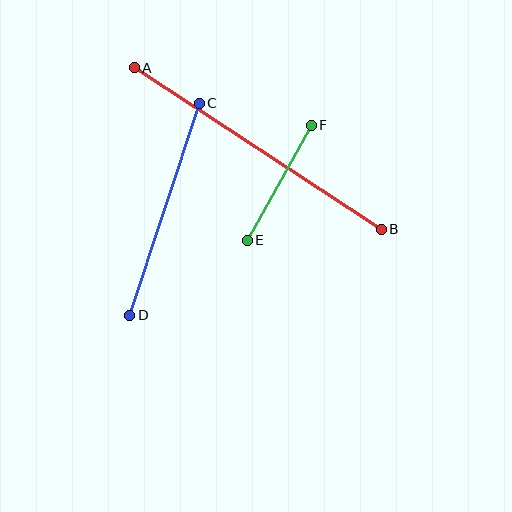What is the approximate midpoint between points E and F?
The midpoint is at approximately (279, 183) pixels.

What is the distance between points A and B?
The distance is approximately 295 pixels.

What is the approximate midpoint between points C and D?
The midpoint is at approximately (165, 209) pixels.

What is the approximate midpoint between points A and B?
The midpoint is at approximately (258, 149) pixels.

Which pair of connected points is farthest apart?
Points A and B are farthest apart.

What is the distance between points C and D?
The distance is approximately 223 pixels.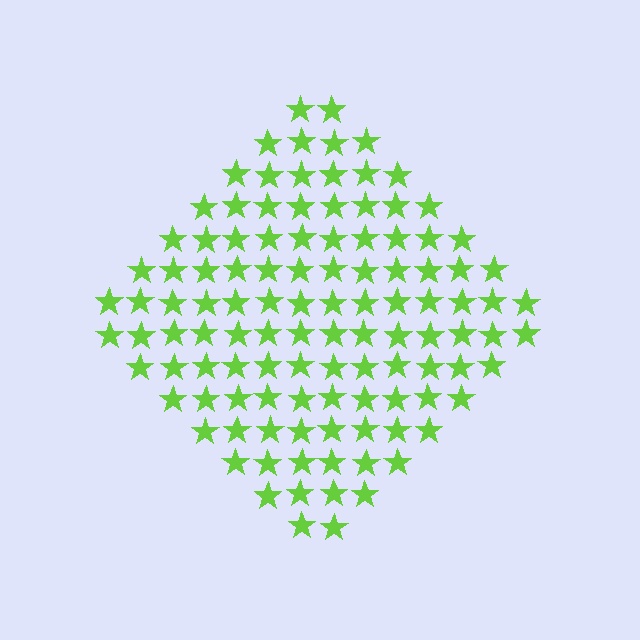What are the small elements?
The small elements are stars.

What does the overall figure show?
The overall figure shows a diamond.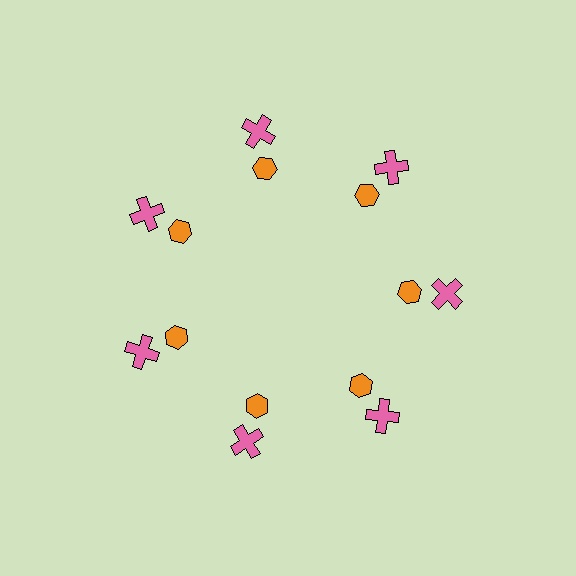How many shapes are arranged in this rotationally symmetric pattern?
There are 14 shapes, arranged in 7 groups of 2.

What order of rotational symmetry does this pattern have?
This pattern has 7-fold rotational symmetry.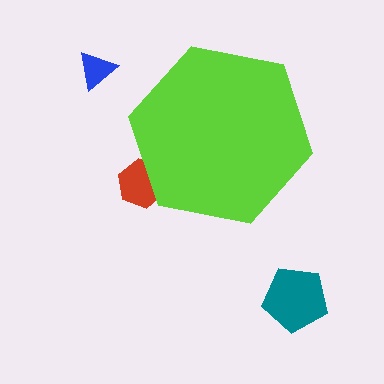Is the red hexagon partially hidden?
Yes, the red hexagon is partially hidden behind the lime hexagon.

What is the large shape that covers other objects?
A lime hexagon.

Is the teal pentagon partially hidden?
No, the teal pentagon is fully visible.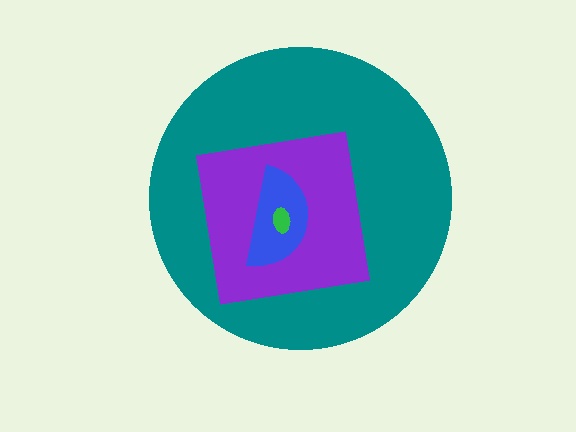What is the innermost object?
The green ellipse.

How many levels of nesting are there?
4.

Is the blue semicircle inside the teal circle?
Yes.